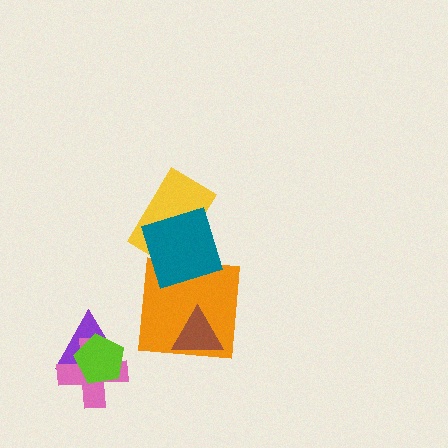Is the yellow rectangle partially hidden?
Yes, it is partially covered by another shape.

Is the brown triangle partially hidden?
No, no other shape covers it.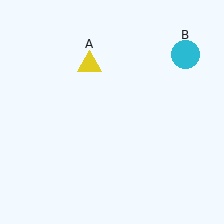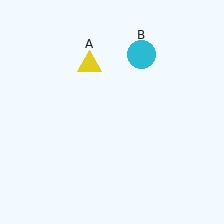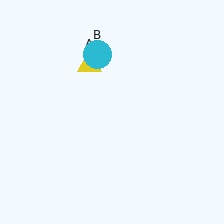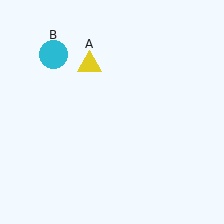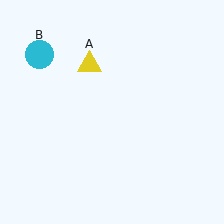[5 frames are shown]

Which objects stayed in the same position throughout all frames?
Yellow triangle (object A) remained stationary.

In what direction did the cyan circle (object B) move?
The cyan circle (object B) moved left.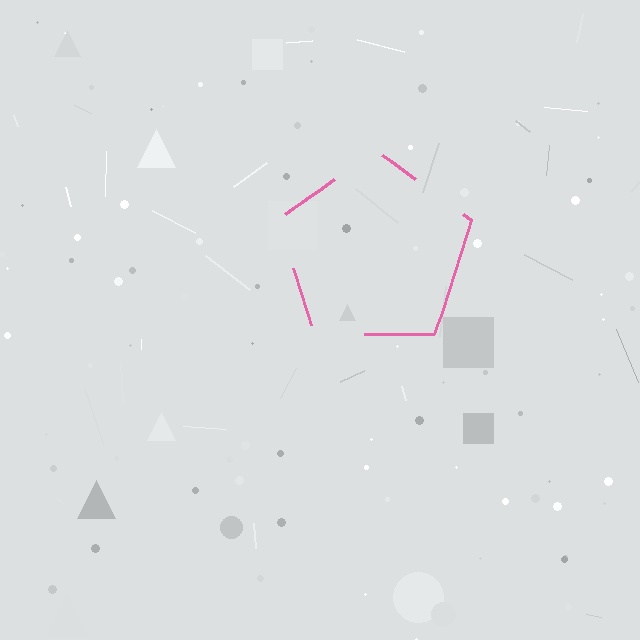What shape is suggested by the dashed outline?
The dashed outline suggests a pentagon.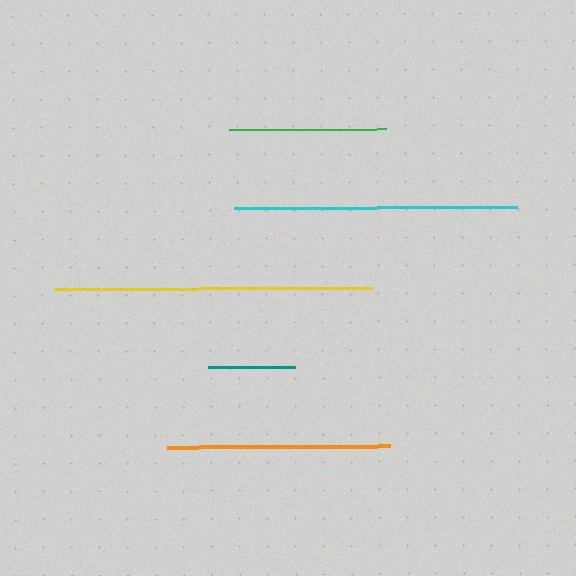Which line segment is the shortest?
The teal line is the shortest at approximately 87 pixels.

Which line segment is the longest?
The yellow line is the longest at approximately 318 pixels.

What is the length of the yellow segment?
The yellow segment is approximately 318 pixels long.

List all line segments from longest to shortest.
From longest to shortest: yellow, cyan, orange, green, teal.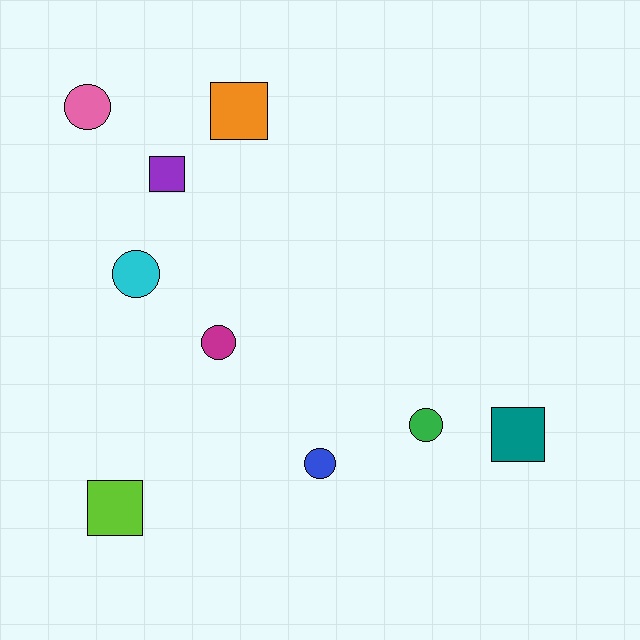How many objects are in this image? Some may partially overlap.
There are 9 objects.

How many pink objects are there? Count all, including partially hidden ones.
There is 1 pink object.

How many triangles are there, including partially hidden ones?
There are no triangles.